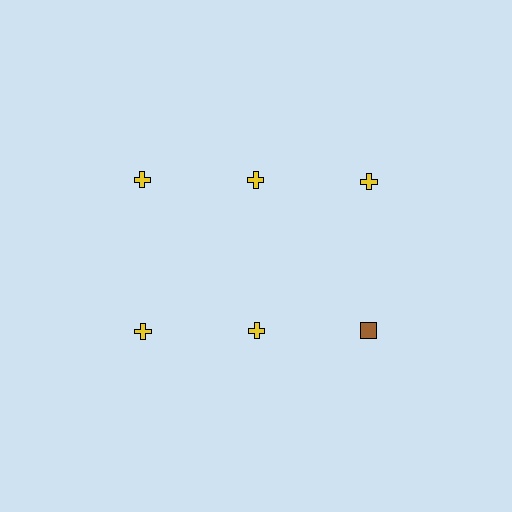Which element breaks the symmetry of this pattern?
The brown square in the second row, center column breaks the symmetry. All other shapes are yellow crosses.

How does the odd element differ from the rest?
It differs in both color (brown instead of yellow) and shape (square instead of cross).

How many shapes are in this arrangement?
There are 6 shapes arranged in a grid pattern.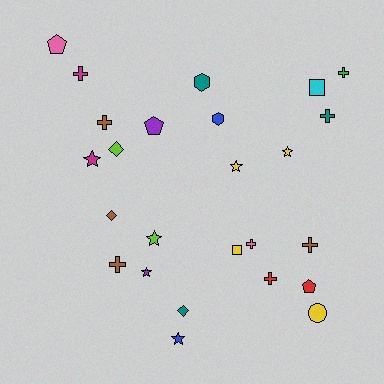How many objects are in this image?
There are 25 objects.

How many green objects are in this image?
There is 1 green object.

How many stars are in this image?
There are 6 stars.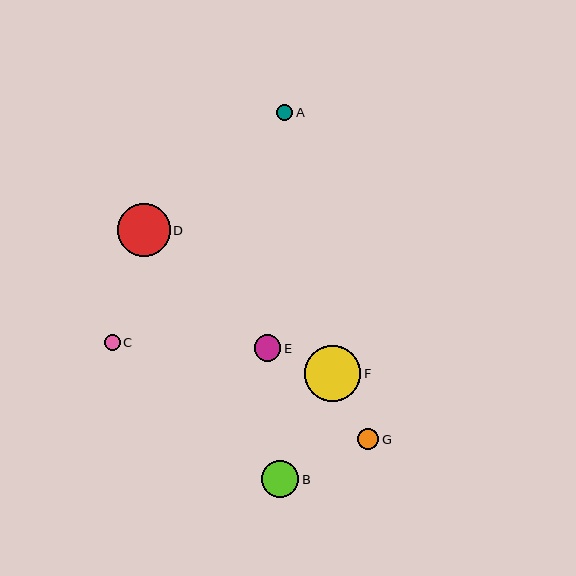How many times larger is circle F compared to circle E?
Circle F is approximately 2.1 times the size of circle E.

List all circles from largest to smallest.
From largest to smallest: F, D, B, E, G, A, C.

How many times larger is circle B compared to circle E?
Circle B is approximately 1.4 times the size of circle E.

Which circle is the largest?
Circle F is the largest with a size of approximately 56 pixels.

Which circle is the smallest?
Circle C is the smallest with a size of approximately 16 pixels.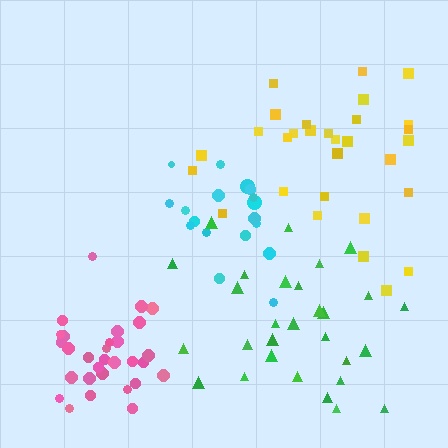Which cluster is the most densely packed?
Pink.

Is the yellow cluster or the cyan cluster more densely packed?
Cyan.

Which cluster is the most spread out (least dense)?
Green.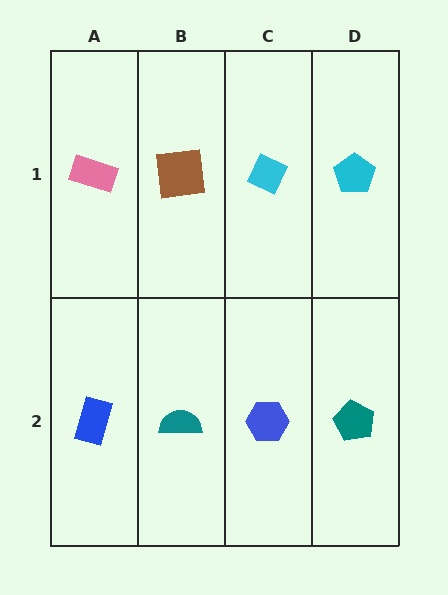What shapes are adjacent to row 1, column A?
A blue rectangle (row 2, column A), a brown square (row 1, column B).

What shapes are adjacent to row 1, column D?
A teal pentagon (row 2, column D), a cyan diamond (row 1, column C).